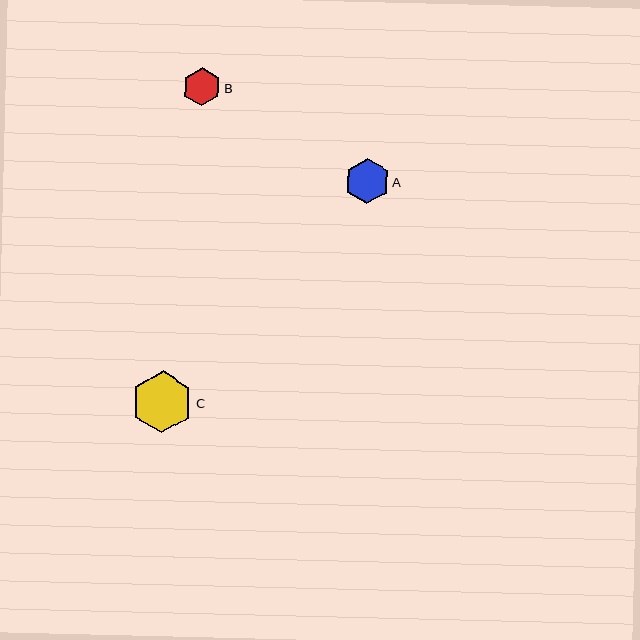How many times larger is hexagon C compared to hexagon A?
Hexagon C is approximately 1.4 times the size of hexagon A.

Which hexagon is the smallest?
Hexagon B is the smallest with a size of approximately 38 pixels.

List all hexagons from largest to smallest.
From largest to smallest: C, A, B.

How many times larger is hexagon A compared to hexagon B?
Hexagon A is approximately 1.2 times the size of hexagon B.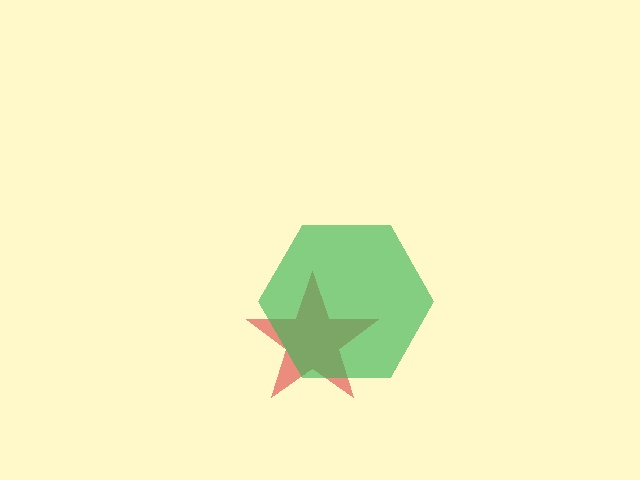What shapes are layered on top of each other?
The layered shapes are: a red star, a green hexagon.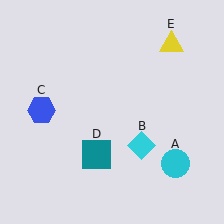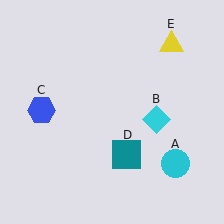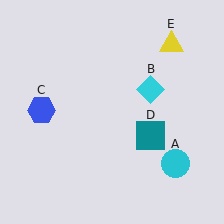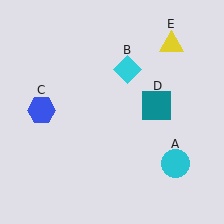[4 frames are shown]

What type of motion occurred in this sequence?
The cyan diamond (object B), teal square (object D) rotated counterclockwise around the center of the scene.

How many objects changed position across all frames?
2 objects changed position: cyan diamond (object B), teal square (object D).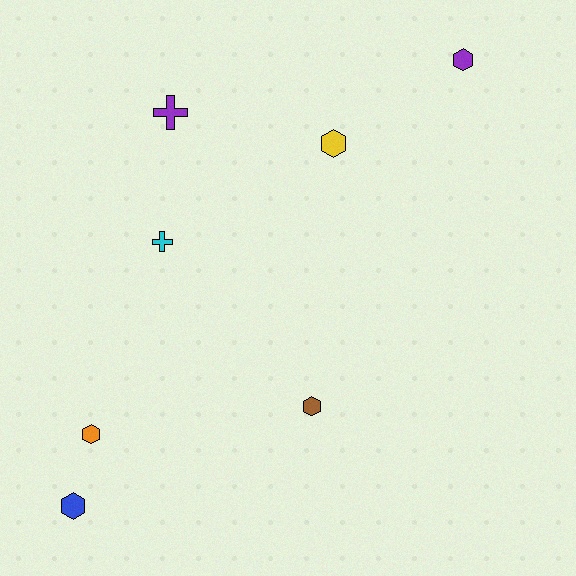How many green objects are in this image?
There are no green objects.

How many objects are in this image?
There are 7 objects.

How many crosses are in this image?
There are 2 crosses.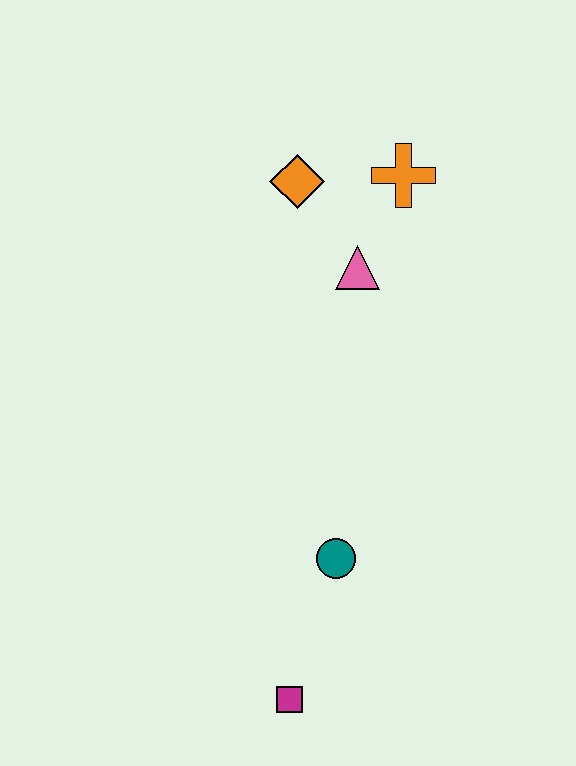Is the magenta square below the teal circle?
Yes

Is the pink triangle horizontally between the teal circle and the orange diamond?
No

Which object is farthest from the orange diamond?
The magenta square is farthest from the orange diamond.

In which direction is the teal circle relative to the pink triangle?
The teal circle is below the pink triangle.